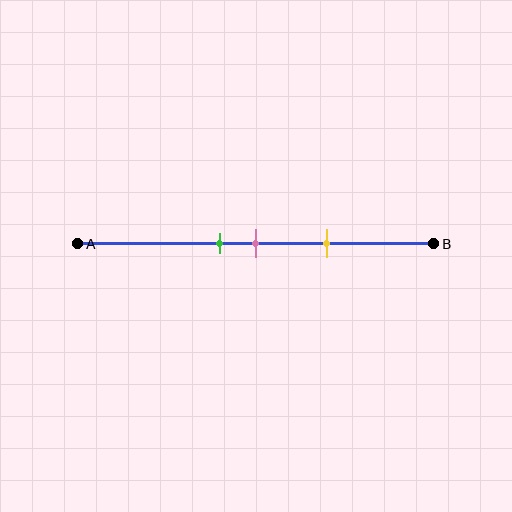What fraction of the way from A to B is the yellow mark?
The yellow mark is approximately 70% (0.7) of the way from A to B.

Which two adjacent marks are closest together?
The green and pink marks are the closest adjacent pair.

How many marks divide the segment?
There are 3 marks dividing the segment.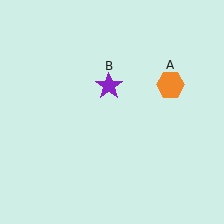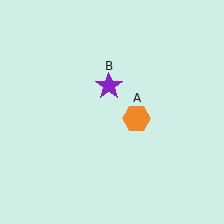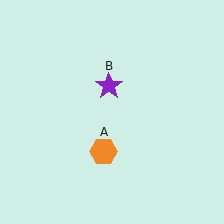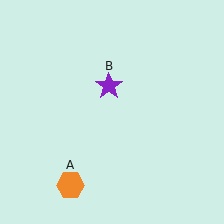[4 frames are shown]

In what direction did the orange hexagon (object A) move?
The orange hexagon (object A) moved down and to the left.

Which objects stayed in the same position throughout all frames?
Purple star (object B) remained stationary.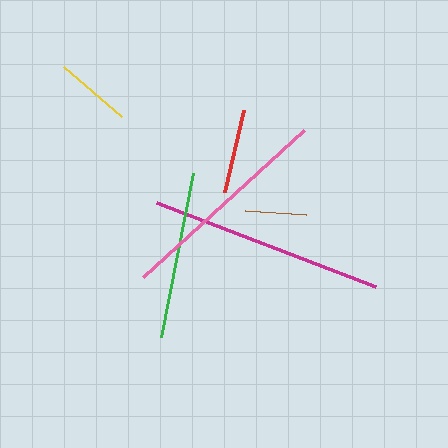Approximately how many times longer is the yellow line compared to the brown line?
The yellow line is approximately 1.3 times the length of the brown line.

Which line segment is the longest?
The magenta line is the longest at approximately 235 pixels.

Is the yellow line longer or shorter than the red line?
The red line is longer than the yellow line.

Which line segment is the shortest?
The brown line is the shortest at approximately 61 pixels.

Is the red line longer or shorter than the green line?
The green line is longer than the red line.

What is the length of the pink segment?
The pink segment is approximately 217 pixels long.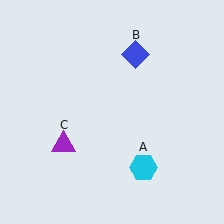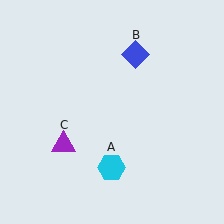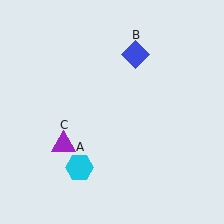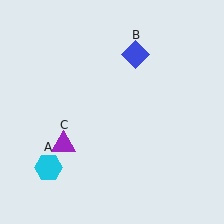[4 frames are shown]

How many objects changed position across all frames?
1 object changed position: cyan hexagon (object A).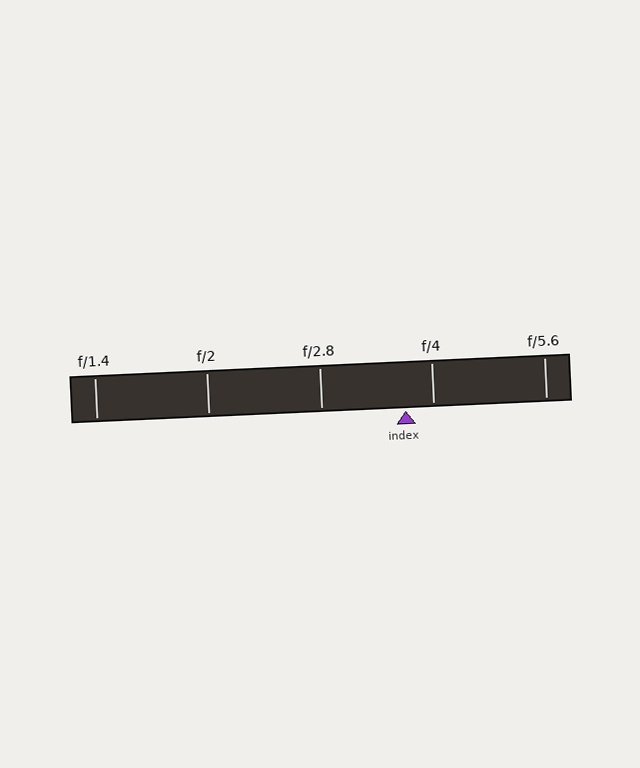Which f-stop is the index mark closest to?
The index mark is closest to f/4.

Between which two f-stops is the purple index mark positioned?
The index mark is between f/2.8 and f/4.